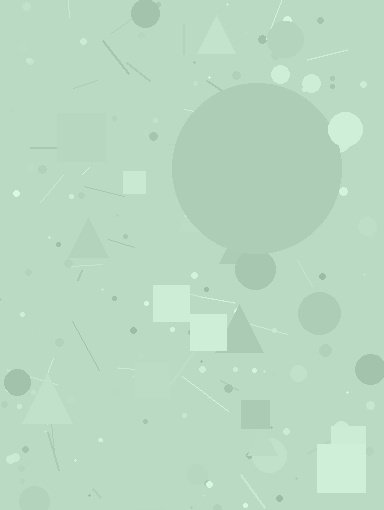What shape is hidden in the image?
A circle is hidden in the image.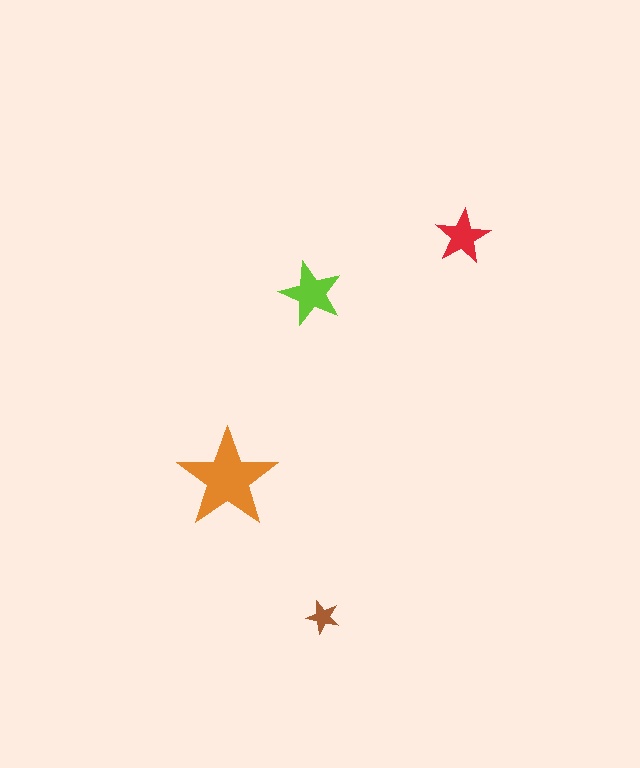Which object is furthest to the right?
The red star is rightmost.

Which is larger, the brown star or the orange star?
The orange one.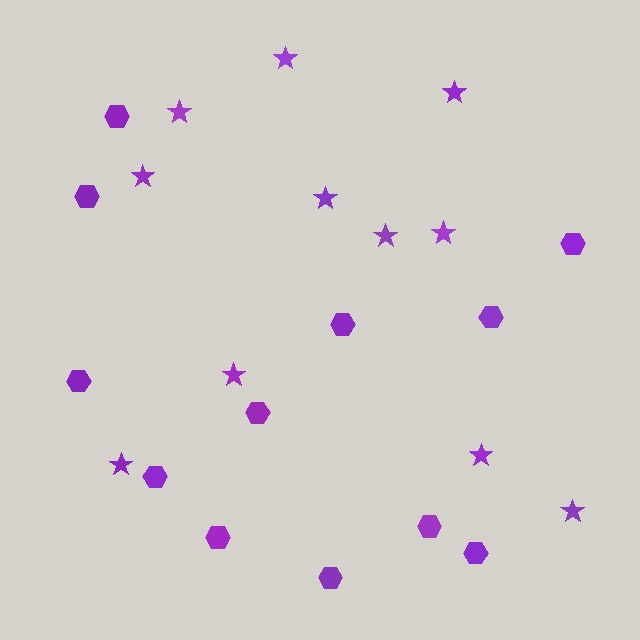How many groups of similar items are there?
There are 2 groups: one group of hexagons (12) and one group of stars (11).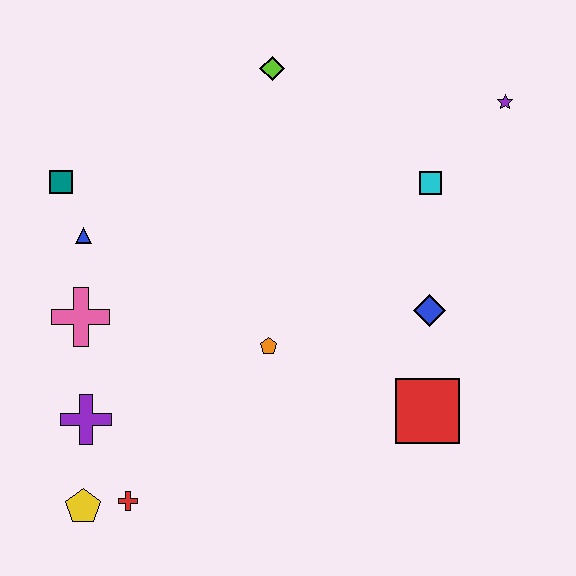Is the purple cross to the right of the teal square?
Yes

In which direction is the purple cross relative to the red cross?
The purple cross is above the red cross.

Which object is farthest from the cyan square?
The yellow pentagon is farthest from the cyan square.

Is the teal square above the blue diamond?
Yes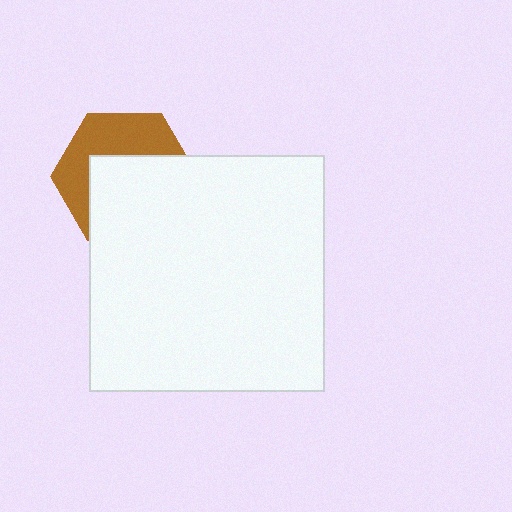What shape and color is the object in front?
The object in front is a white square.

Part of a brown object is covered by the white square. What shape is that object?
It is a hexagon.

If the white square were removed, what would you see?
You would see the complete brown hexagon.